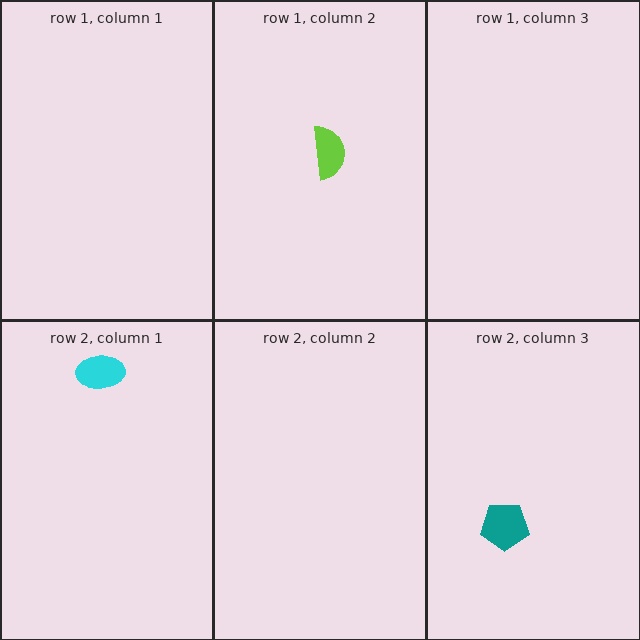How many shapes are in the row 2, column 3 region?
1.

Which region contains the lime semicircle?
The row 1, column 2 region.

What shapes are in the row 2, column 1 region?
The cyan ellipse.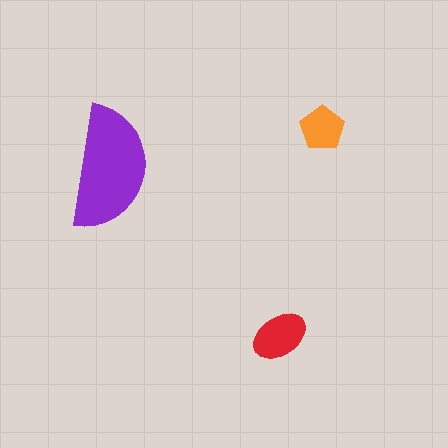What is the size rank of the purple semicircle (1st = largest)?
1st.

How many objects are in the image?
There are 3 objects in the image.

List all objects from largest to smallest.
The purple semicircle, the red ellipse, the orange pentagon.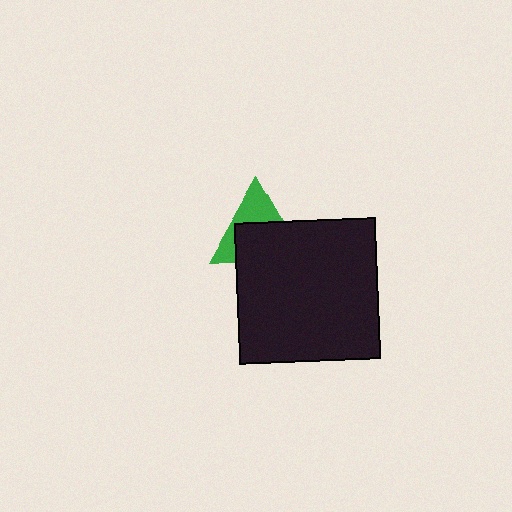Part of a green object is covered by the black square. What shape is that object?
It is a triangle.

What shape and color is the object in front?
The object in front is a black square.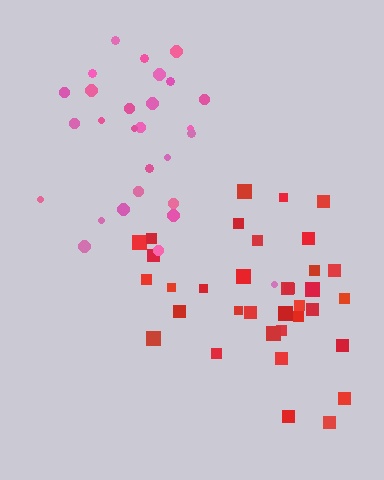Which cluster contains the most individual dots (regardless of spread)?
Red (35).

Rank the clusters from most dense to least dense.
red, pink.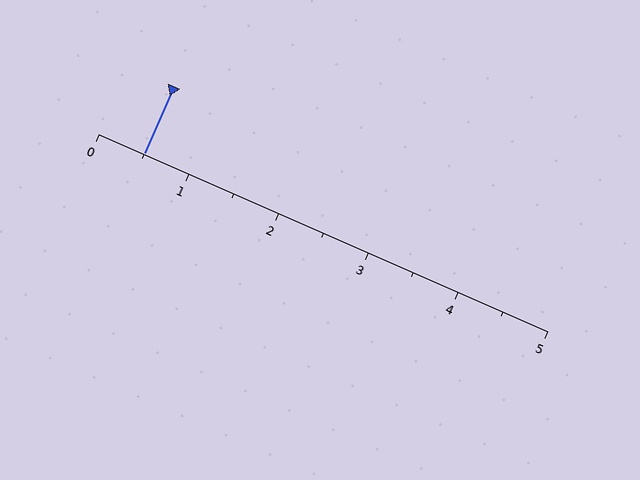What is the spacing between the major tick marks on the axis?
The major ticks are spaced 1 apart.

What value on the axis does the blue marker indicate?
The marker indicates approximately 0.5.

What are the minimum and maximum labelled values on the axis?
The axis runs from 0 to 5.